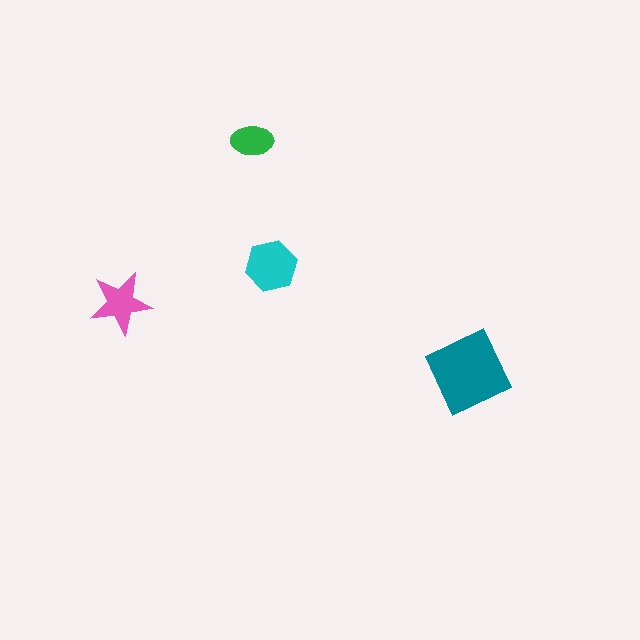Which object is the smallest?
The green ellipse.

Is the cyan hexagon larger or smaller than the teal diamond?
Smaller.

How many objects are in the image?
There are 4 objects in the image.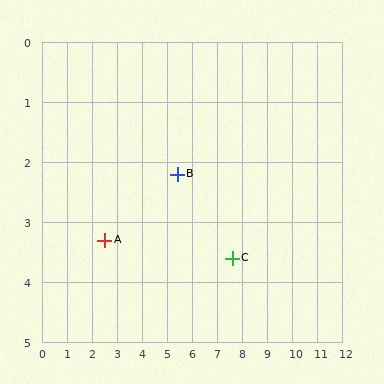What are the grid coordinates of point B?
Point B is at approximately (5.4, 2.2).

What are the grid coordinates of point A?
Point A is at approximately (2.5, 3.3).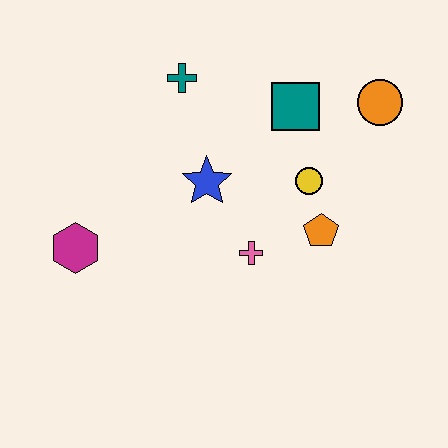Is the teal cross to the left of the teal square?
Yes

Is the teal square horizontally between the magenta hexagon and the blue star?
No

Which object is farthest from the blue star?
The orange circle is farthest from the blue star.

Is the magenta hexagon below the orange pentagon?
Yes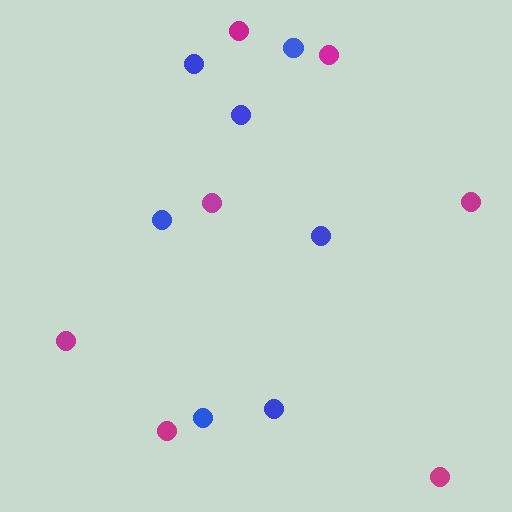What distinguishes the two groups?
There are 2 groups: one group of magenta circles (7) and one group of blue circles (7).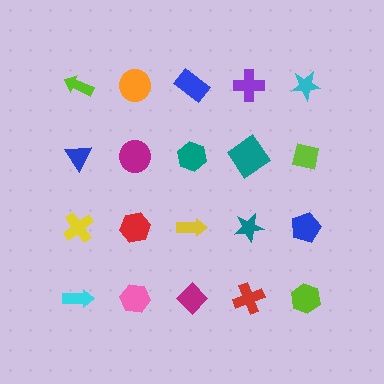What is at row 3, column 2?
A red hexagon.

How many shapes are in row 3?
5 shapes.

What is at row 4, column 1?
A cyan arrow.